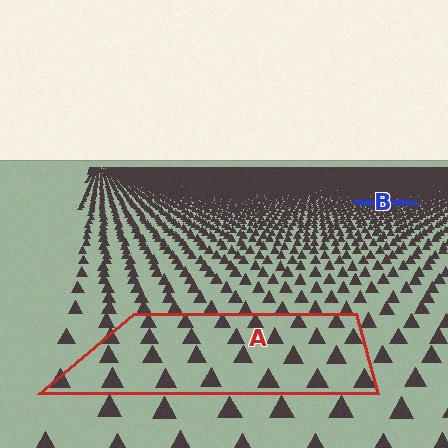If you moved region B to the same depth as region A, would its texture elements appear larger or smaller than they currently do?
They would appear larger. At a closer depth, the same texture elements are projected at a bigger on-screen size.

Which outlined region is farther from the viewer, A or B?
Region B is farther from the viewer — the texture elements inside it appear smaller and more densely packed.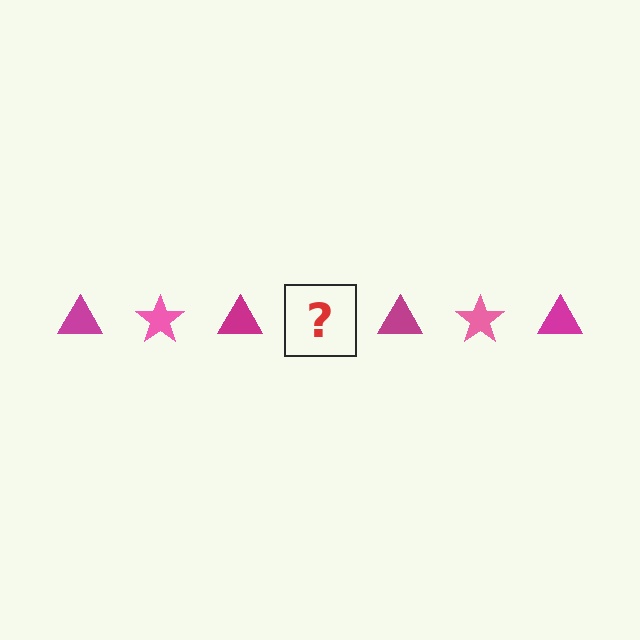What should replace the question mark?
The question mark should be replaced with a pink star.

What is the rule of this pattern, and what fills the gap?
The rule is that the pattern alternates between magenta triangle and pink star. The gap should be filled with a pink star.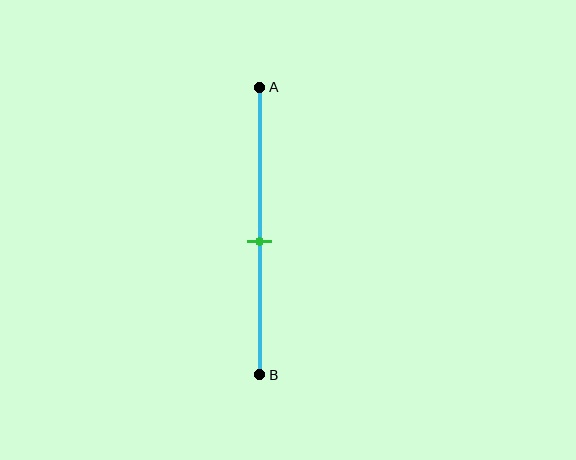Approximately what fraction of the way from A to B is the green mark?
The green mark is approximately 55% of the way from A to B.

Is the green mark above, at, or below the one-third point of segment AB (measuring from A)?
The green mark is below the one-third point of segment AB.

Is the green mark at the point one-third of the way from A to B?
No, the mark is at about 55% from A, not at the 33% one-third point.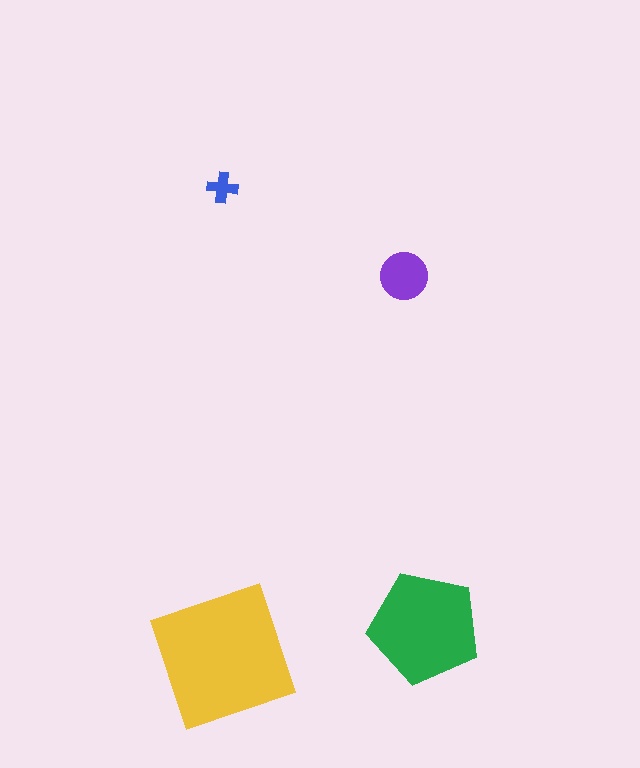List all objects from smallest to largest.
The blue cross, the purple circle, the green pentagon, the yellow square.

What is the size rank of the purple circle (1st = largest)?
3rd.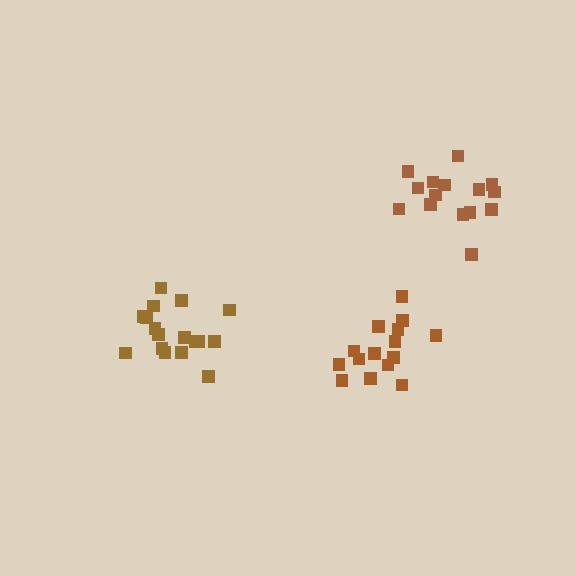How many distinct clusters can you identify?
There are 3 distinct clusters.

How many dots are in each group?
Group 1: 17 dots, Group 2: 15 dots, Group 3: 15 dots (47 total).